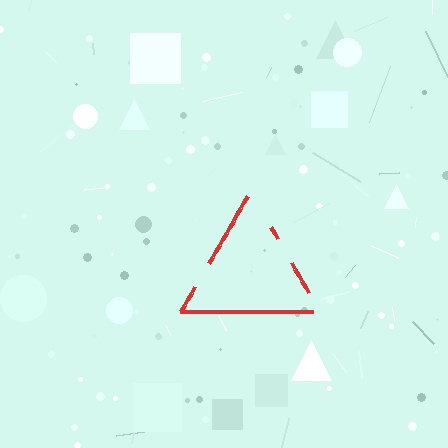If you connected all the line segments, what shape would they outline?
They would outline a triangle.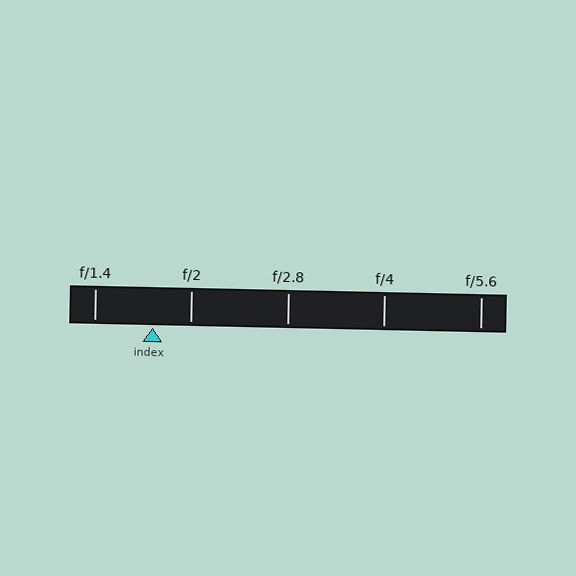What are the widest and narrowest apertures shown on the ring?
The widest aperture shown is f/1.4 and the narrowest is f/5.6.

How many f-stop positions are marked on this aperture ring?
There are 5 f-stop positions marked.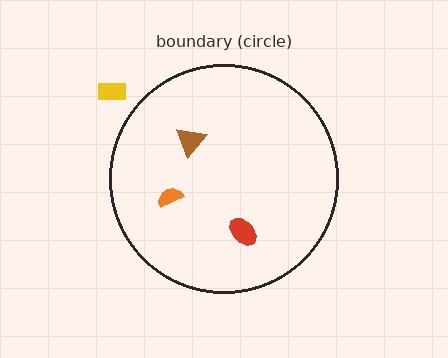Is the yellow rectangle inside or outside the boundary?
Outside.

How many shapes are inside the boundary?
3 inside, 1 outside.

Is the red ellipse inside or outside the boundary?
Inside.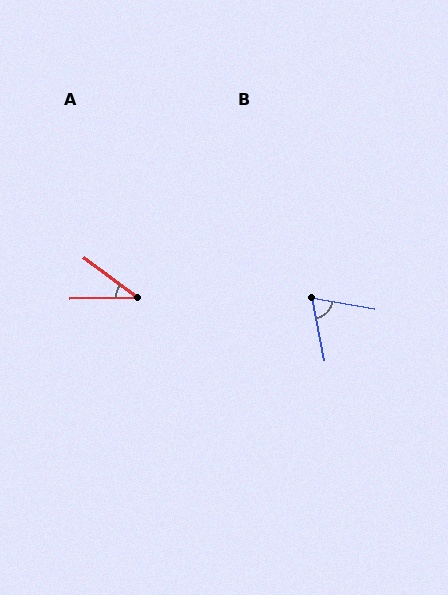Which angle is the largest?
B, at approximately 69 degrees.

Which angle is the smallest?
A, at approximately 37 degrees.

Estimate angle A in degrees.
Approximately 37 degrees.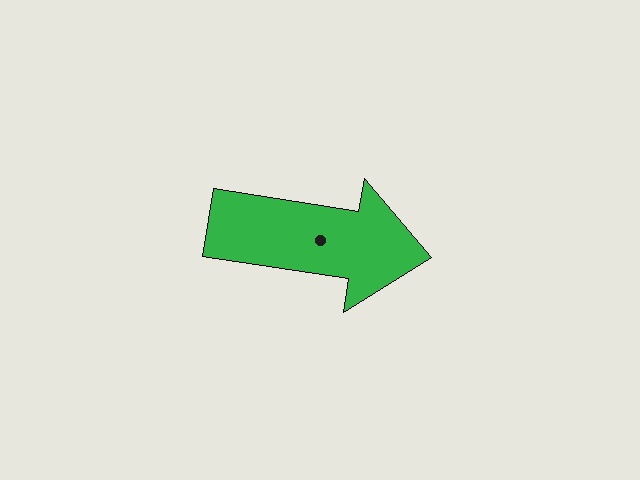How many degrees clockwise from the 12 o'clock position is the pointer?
Approximately 99 degrees.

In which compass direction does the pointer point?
East.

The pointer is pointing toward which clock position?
Roughly 3 o'clock.